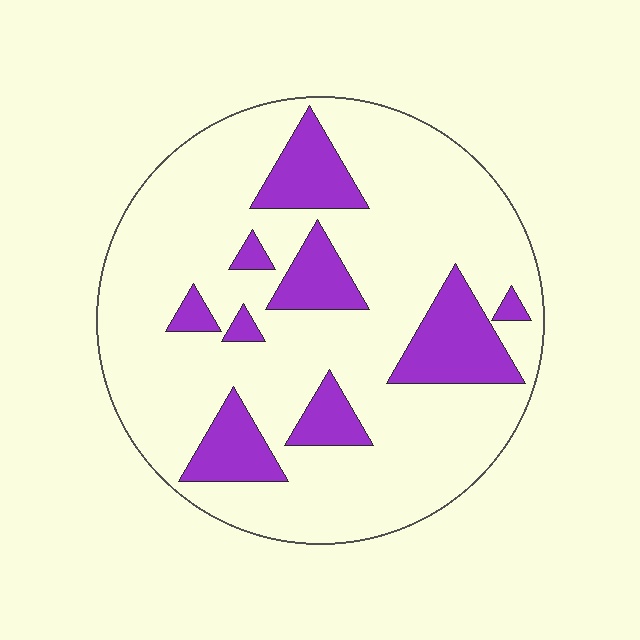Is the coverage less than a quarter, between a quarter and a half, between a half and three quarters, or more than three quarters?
Less than a quarter.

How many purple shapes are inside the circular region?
9.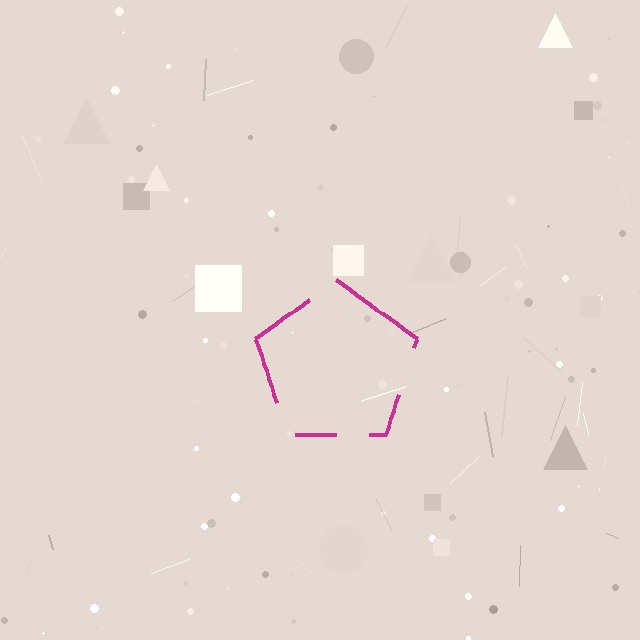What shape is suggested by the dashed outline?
The dashed outline suggests a pentagon.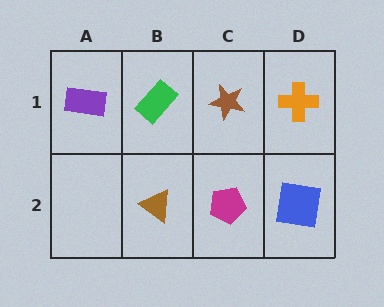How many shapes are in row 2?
3 shapes.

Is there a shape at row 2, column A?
No, that cell is empty.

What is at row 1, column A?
A purple rectangle.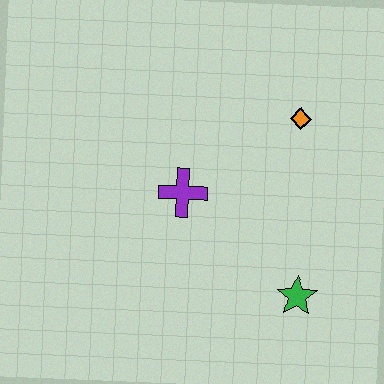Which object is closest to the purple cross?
The orange diamond is closest to the purple cross.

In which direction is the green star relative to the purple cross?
The green star is to the right of the purple cross.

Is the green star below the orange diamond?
Yes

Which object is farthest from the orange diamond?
The green star is farthest from the orange diamond.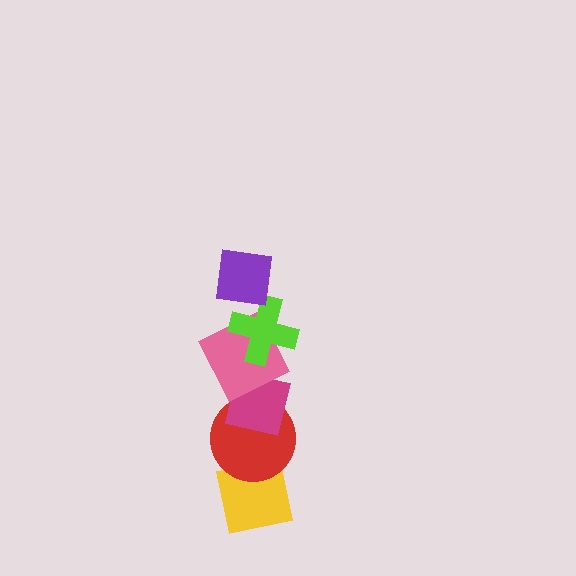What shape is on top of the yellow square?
The red circle is on top of the yellow square.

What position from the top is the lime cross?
The lime cross is 2nd from the top.